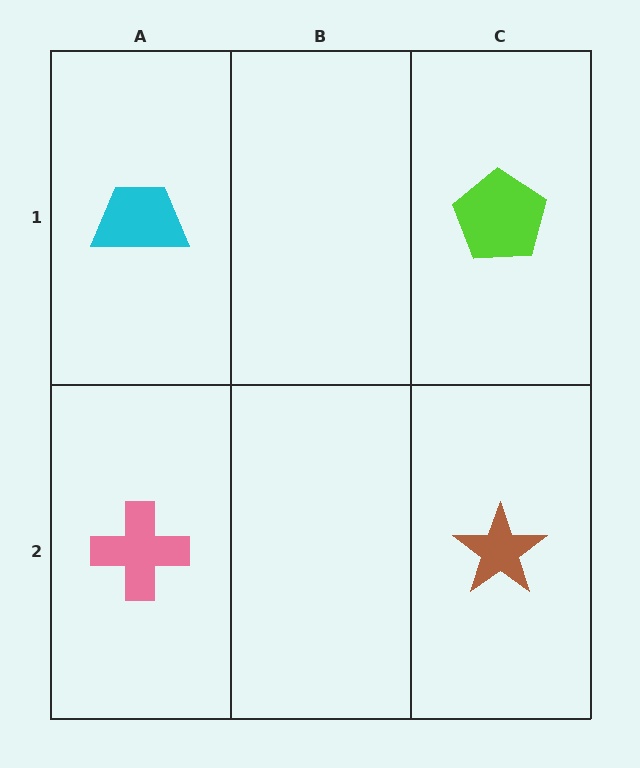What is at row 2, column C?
A brown star.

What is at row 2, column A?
A pink cross.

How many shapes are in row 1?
2 shapes.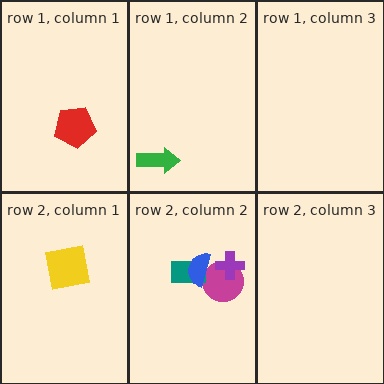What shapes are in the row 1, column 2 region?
The green arrow.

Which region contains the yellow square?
The row 2, column 1 region.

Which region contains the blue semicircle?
The row 2, column 2 region.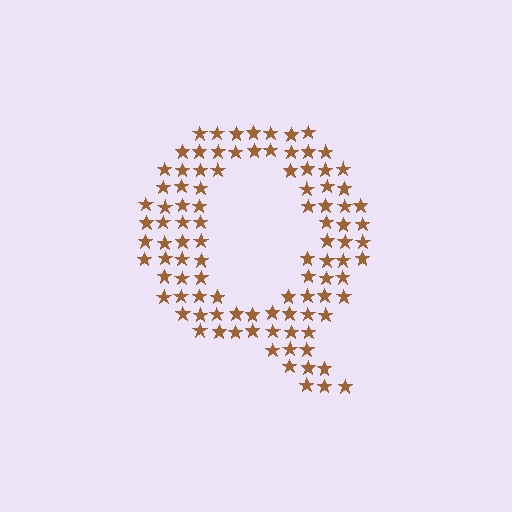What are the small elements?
The small elements are stars.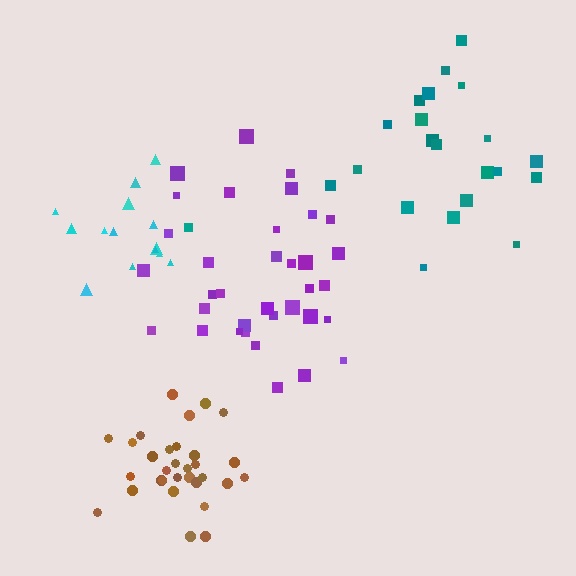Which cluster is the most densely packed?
Brown.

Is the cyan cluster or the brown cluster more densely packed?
Brown.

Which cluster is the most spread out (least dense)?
Teal.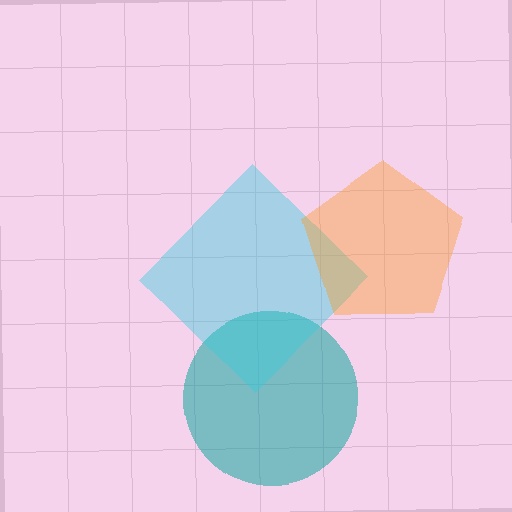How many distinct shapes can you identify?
There are 3 distinct shapes: a teal circle, a cyan diamond, an orange pentagon.